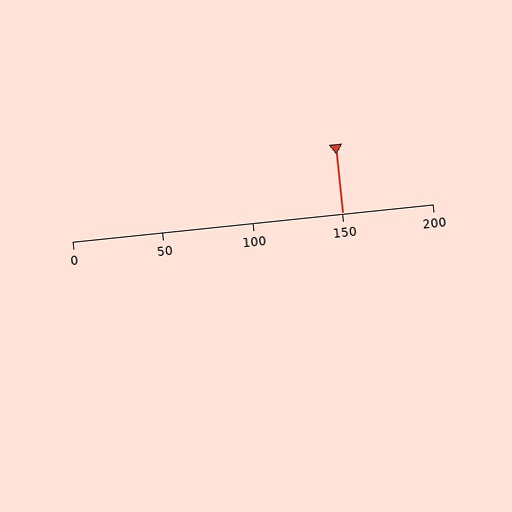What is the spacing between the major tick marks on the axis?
The major ticks are spaced 50 apart.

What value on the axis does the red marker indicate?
The marker indicates approximately 150.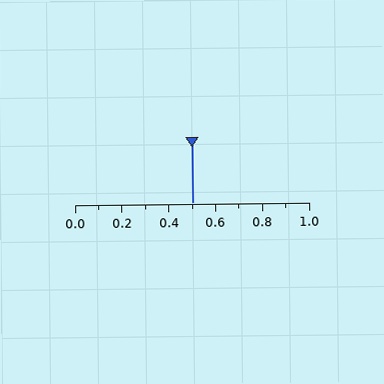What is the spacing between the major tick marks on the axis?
The major ticks are spaced 0.2 apart.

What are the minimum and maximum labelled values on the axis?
The axis runs from 0.0 to 1.0.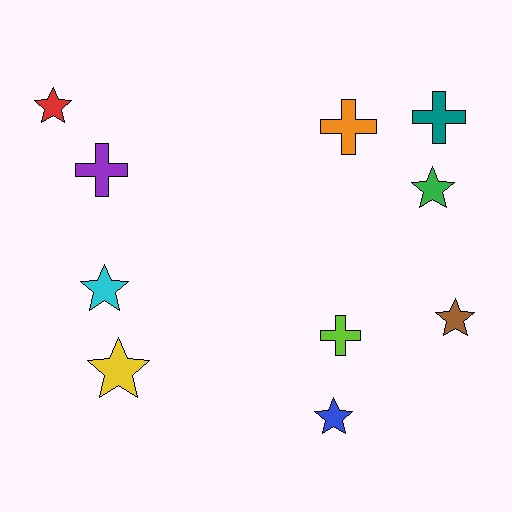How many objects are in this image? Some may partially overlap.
There are 10 objects.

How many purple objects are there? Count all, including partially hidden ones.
There is 1 purple object.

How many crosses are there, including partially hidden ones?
There are 4 crosses.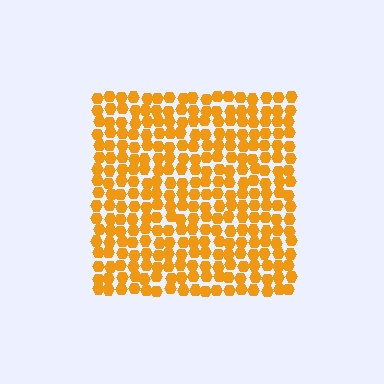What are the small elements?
The small elements are hexagons.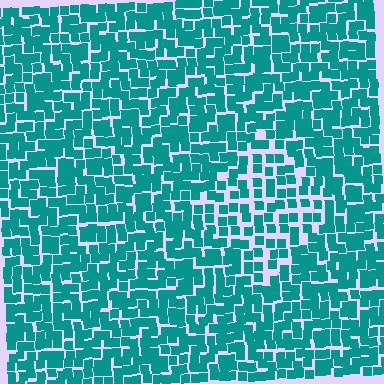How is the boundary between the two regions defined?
The boundary is defined by a change in element density (approximately 1.6x ratio). All elements are the same color, size, and shape.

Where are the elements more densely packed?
The elements are more densely packed outside the diamond boundary.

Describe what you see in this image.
The image contains small teal elements arranged at two different densities. A diamond-shaped region is visible where the elements are less densely packed than the surrounding area.